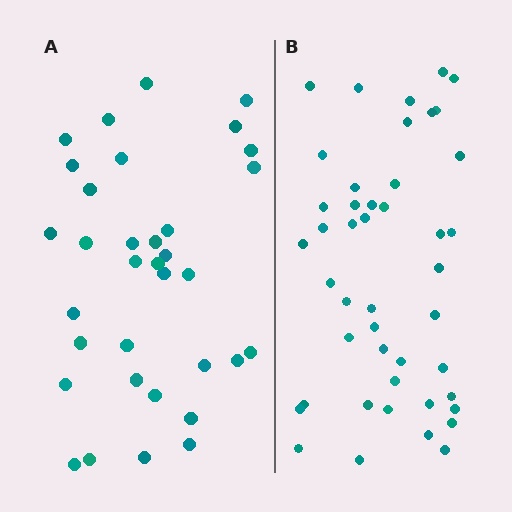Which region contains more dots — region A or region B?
Region B (the right region) has more dots.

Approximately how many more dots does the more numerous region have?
Region B has roughly 12 or so more dots than region A.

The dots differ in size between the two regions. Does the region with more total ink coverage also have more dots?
No. Region A has more total ink coverage because its dots are larger, but region B actually contains more individual dots. Total area can be misleading — the number of items is what matters here.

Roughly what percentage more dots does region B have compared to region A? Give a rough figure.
About 30% more.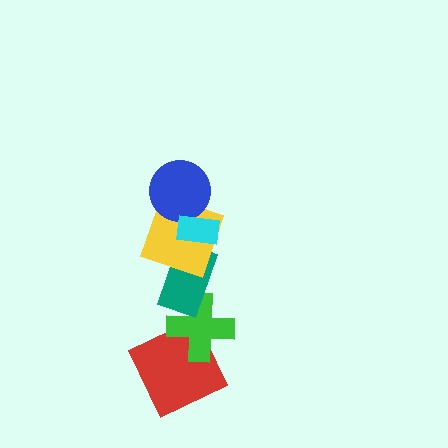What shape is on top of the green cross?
The teal rectangle is on top of the green cross.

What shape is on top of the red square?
The green cross is on top of the red square.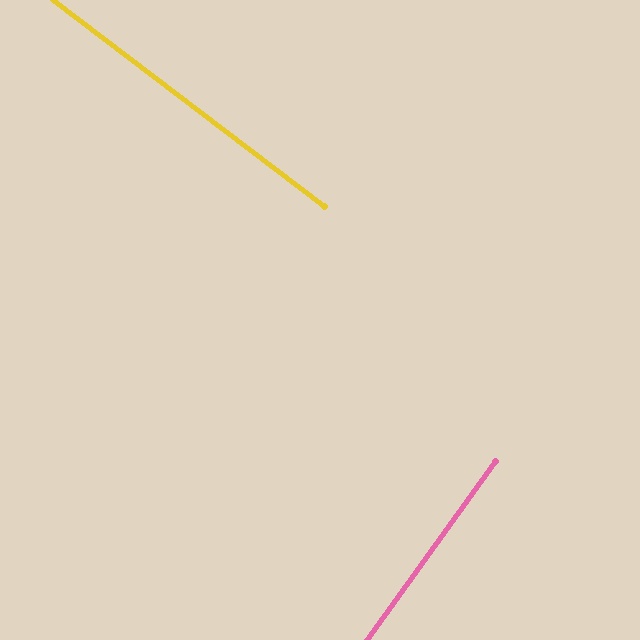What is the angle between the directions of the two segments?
Approximately 88 degrees.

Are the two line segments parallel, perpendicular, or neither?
Perpendicular — they meet at approximately 88°.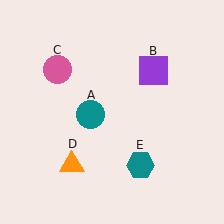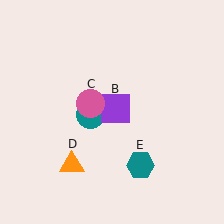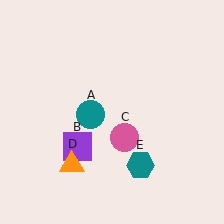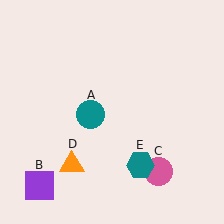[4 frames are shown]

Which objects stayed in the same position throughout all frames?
Teal circle (object A) and orange triangle (object D) and teal hexagon (object E) remained stationary.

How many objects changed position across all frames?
2 objects changed position: purple square (object B), pink circle (object C).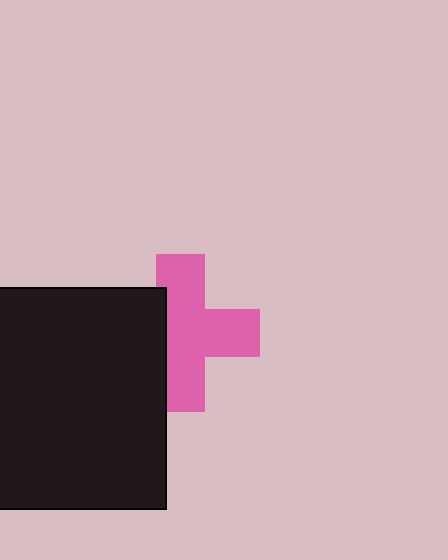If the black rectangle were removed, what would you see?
You would see the complete pink cross.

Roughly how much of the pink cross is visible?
Most of it is visible (roughly 69%).